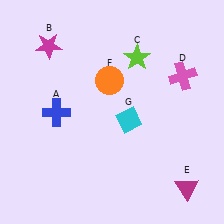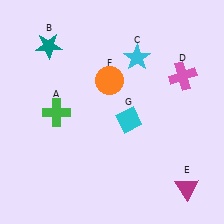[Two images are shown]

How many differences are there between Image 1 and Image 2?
There are 3 differences between the two images.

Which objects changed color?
A changed from blue to green. B changed from magenta to teal. C changed from lime to cyan.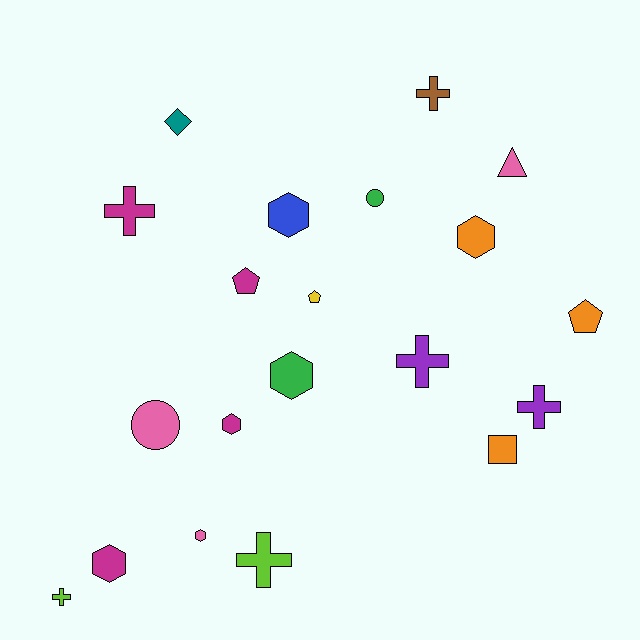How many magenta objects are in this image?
There are 4 magenta objects.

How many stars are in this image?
There are no stars.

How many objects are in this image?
There are 20 objects.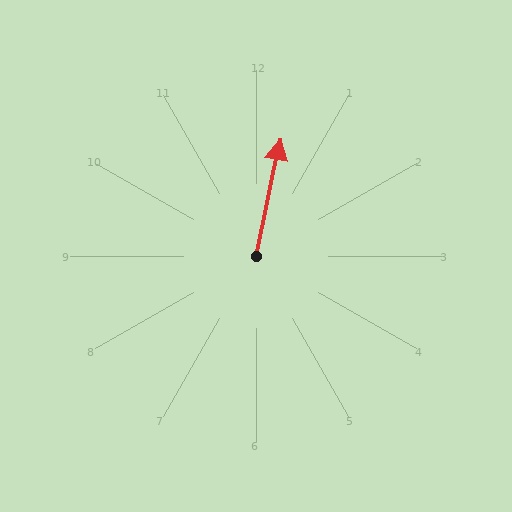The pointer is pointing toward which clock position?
Roughly 12 o'clock.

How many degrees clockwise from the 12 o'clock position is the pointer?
Approximately 12 degrees.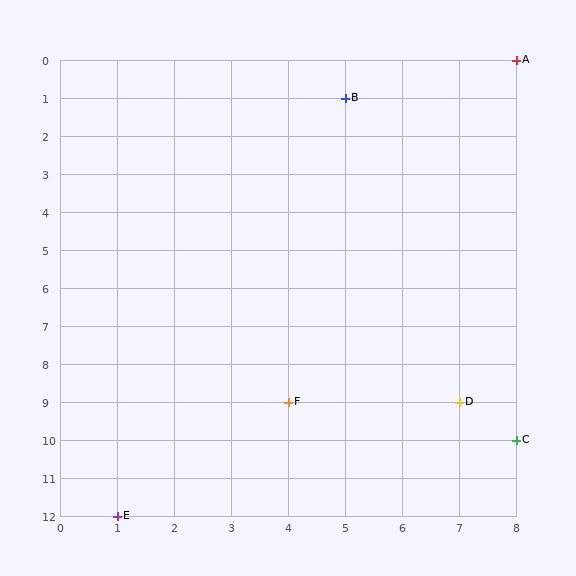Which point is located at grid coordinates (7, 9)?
Point D is at (7, 9).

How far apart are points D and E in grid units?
Points D and E are 6 columns and 3 rows apart (about 6.7 grid units diagonally).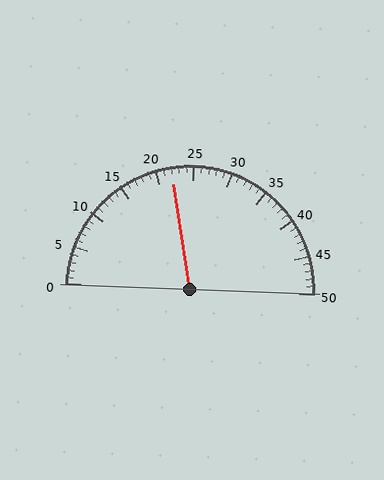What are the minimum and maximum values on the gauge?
The gauge ranges from 0 to 50.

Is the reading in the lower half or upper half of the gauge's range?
The reading is in the lower half of the range (0 to 50).